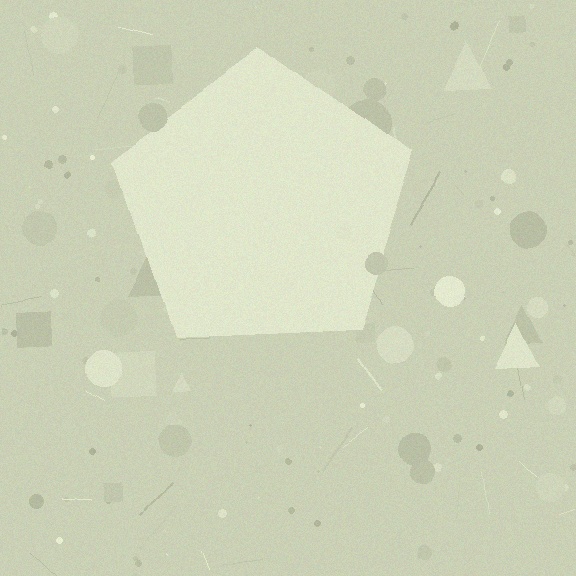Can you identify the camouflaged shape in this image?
The camouflaged shape is a pentagon.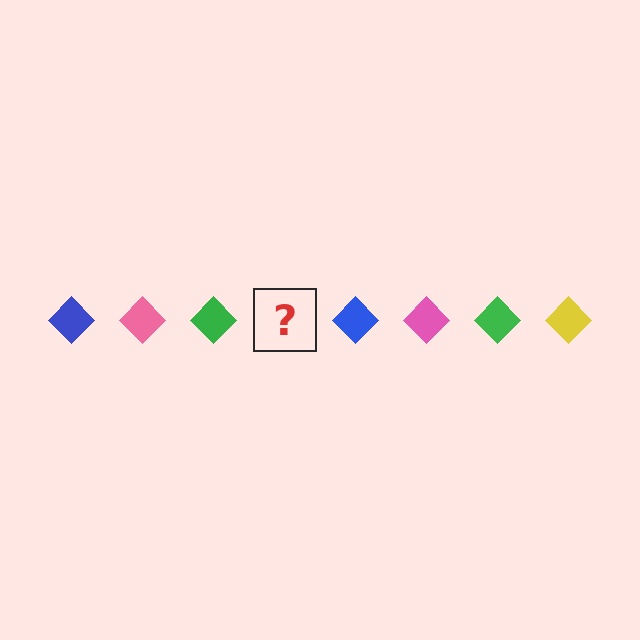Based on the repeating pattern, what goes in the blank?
The blank should be a yellow diamond.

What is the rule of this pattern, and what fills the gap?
The rule is that the pattern cycles through blue, pink, green, yellow diamonds. The gap should be filled with a yellow diamond.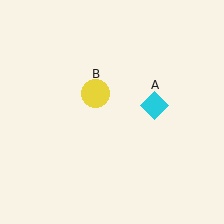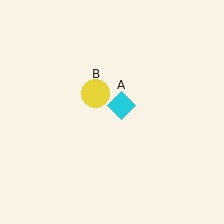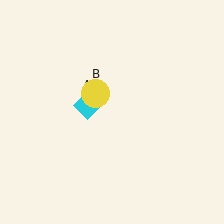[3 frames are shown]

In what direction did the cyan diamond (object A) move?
The cyan diamond (object A) moved left.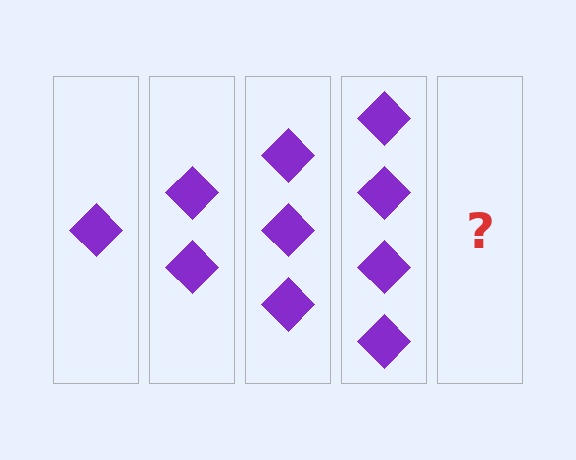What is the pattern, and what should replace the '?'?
The pattern is that each step adds one more diamond. The '?' should be 5 diamonds.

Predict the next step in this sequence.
The next step is 5 diamonds.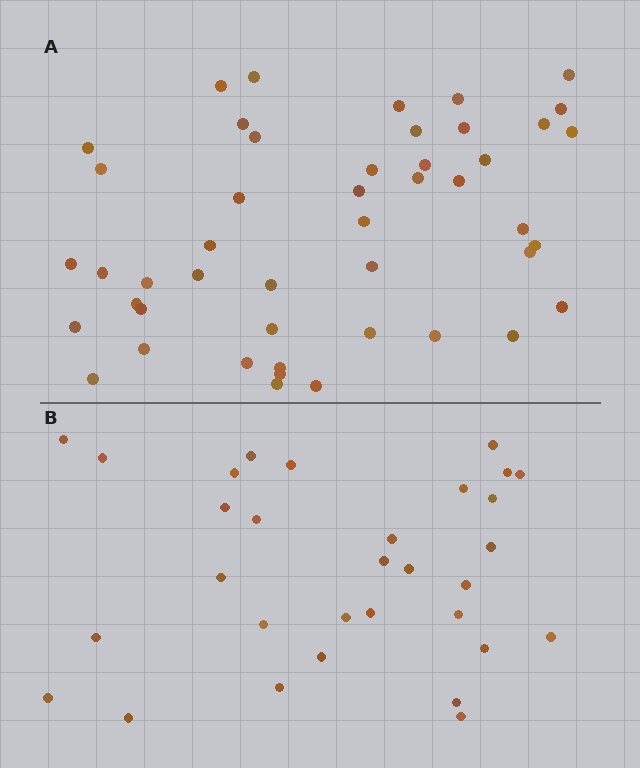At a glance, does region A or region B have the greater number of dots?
Region A (the top region) has more dots.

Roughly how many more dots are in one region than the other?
Region A has approximately 15 more dots than region B.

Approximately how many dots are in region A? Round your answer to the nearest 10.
About 50 dots. (The exact count is 47, which rounds to 50.)